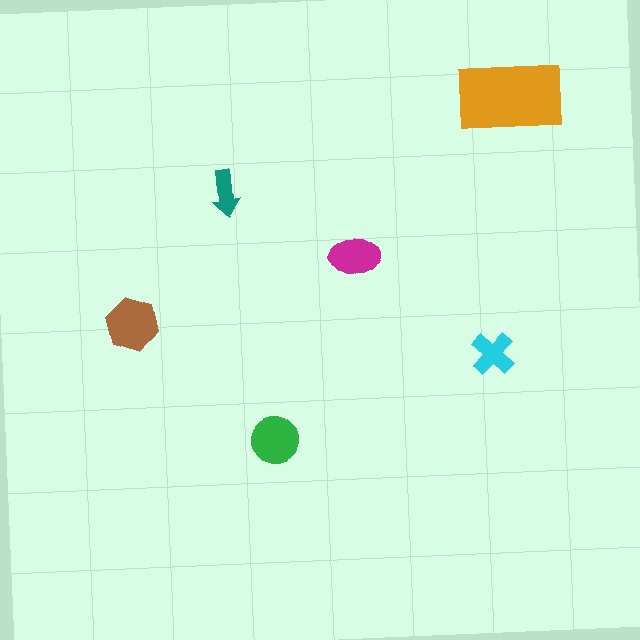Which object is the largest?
The orange rectangle.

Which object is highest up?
The orange rectangle is topmost.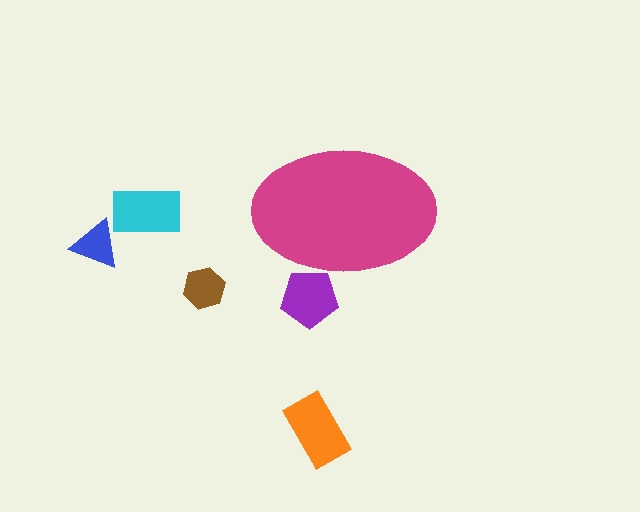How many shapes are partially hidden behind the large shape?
1 shape is partially hidden.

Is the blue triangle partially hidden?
No, the blue triangle is fully visible.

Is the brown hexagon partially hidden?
No, the brown hexagon is fully visible.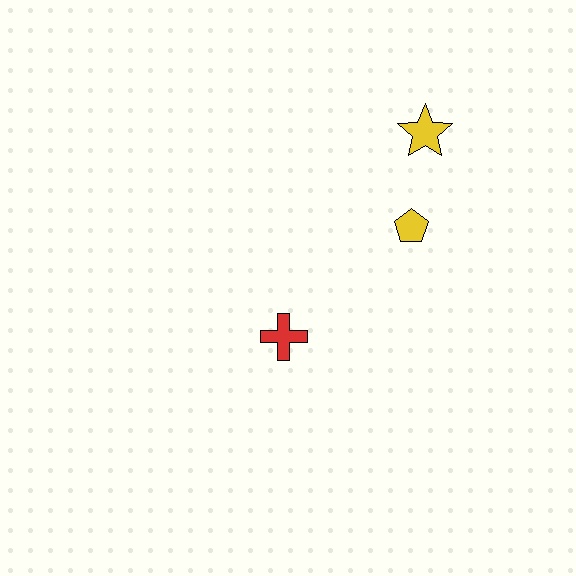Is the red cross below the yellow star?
Yes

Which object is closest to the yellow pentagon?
The yellow star is closest to the yellow pentagon.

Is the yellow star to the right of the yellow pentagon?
Yes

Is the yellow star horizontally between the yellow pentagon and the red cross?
No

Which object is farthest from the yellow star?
The red cross is farthest from the yellow star.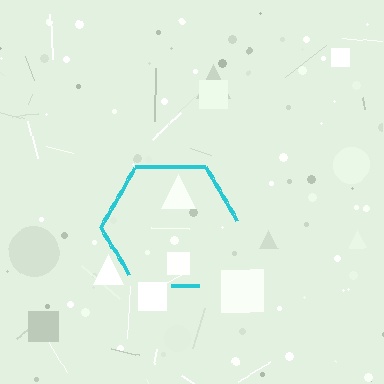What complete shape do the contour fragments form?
The contour fragments form a hexagon.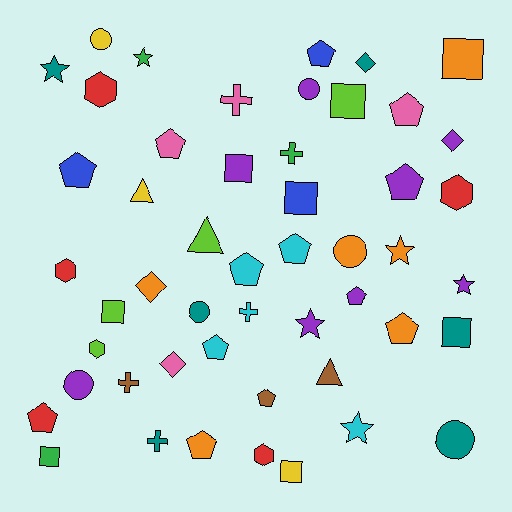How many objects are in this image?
There are 50 objects.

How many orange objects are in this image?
There are 6 orange objects.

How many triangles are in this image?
There are 3 triangles.